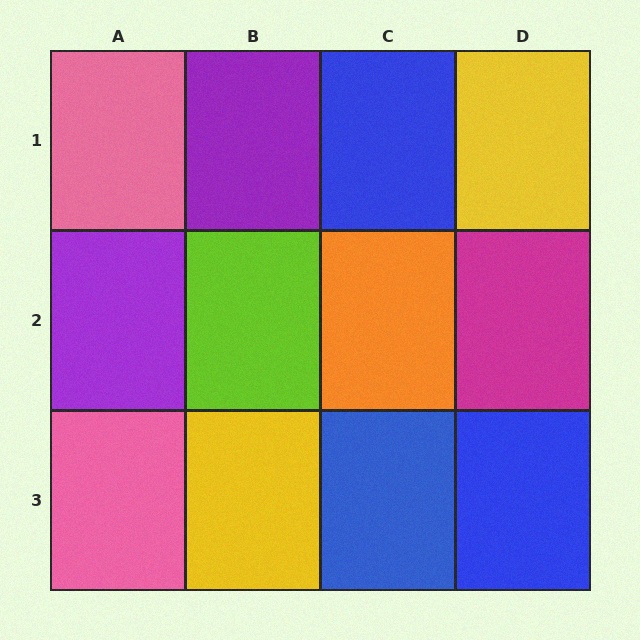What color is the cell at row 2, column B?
Lime.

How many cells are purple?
2 cells are purple.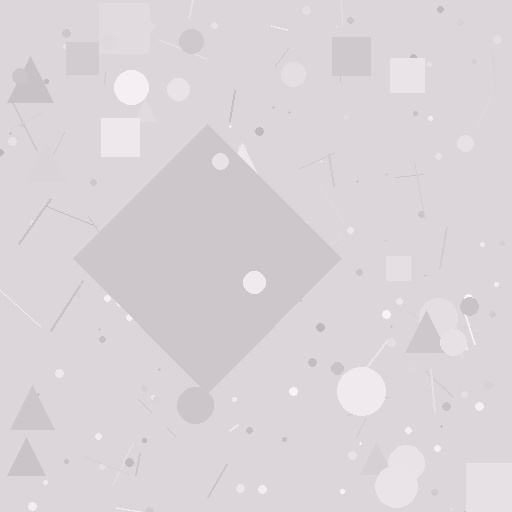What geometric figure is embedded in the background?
A diamond is embedded in the background.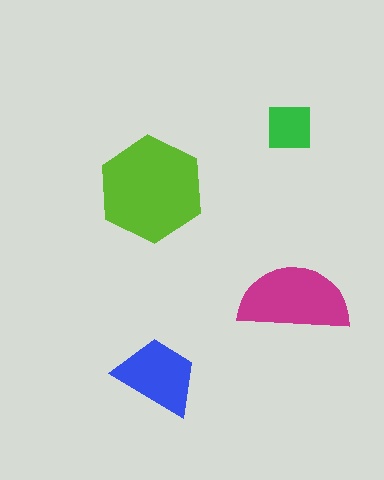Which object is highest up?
The green square is topmost.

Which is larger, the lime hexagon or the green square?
The lime hexagon.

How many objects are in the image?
There are 4 objects in the image.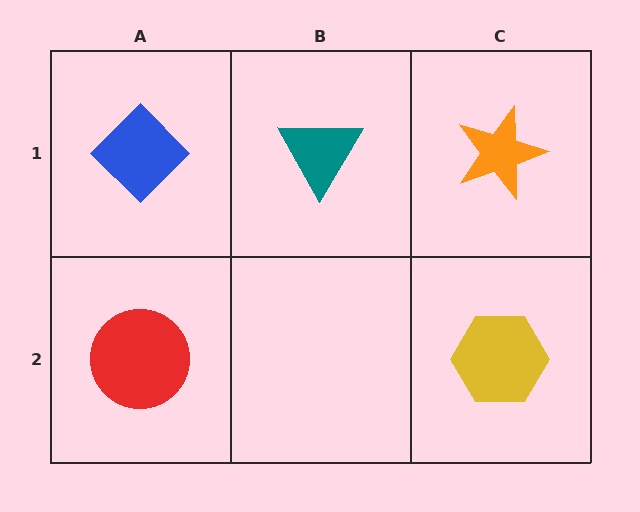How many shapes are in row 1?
3 shapes.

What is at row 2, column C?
A yellow hexagon.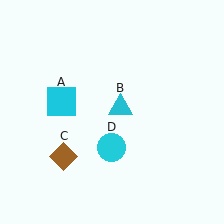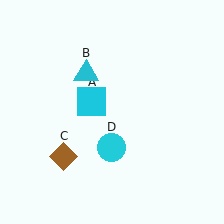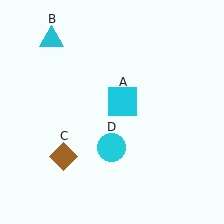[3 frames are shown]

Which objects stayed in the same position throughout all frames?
Brown diamond (object C) and cyan circle (object D) remained stationary.